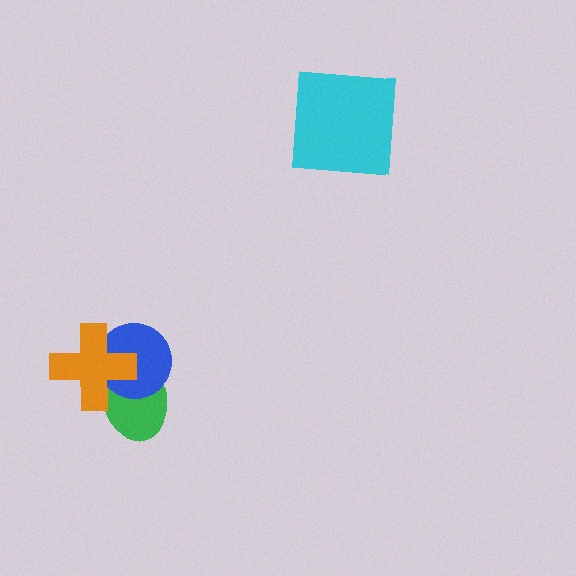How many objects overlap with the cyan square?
0 objects overlap with the cyan square.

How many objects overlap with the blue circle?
2 objects overlap with the blue circle.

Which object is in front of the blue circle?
The orange cross is in front of the blue circle.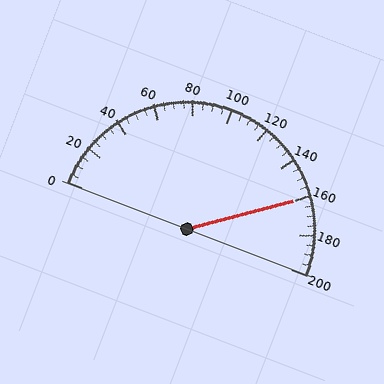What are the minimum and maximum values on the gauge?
The gauge ranges from 0 to 200.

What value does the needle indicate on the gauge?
The needle indicates approximately 160.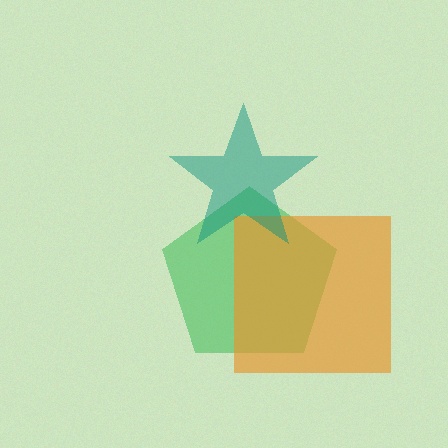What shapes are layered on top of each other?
The layered shapes are: a green pentagon, an orange square, a teal star.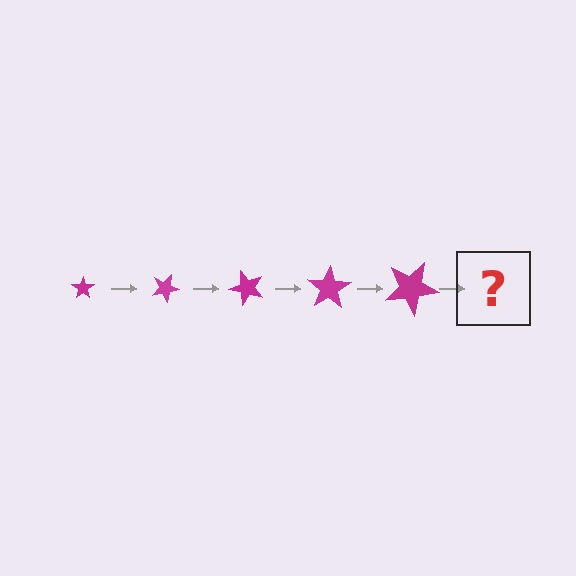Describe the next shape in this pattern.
It should be a star, larger than the previous one and rotated 125 degrees from the start.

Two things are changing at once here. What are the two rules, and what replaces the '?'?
The two rules are that the star grows larger each step and it rotates 25 degrees each step. The '?' should be a star, larger than the previous one and rotated 125 degrees from the start.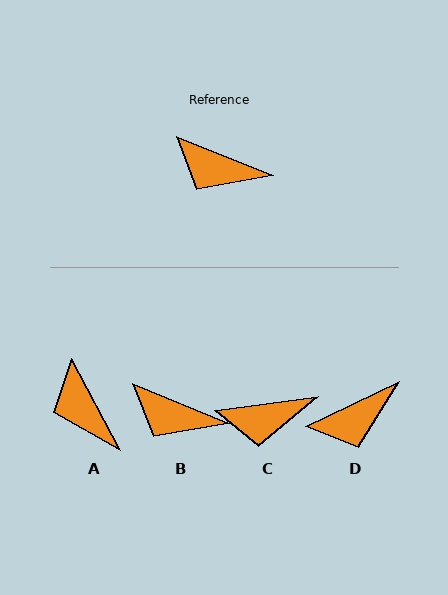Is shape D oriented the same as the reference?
No, it is off by about 48 degrees.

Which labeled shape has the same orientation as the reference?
B.